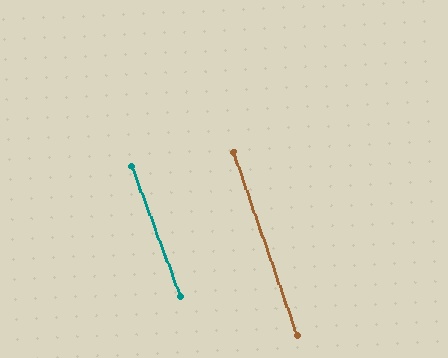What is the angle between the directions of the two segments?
Approximately 1 degree.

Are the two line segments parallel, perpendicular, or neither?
Parallel — their directions differ by only 1.2°.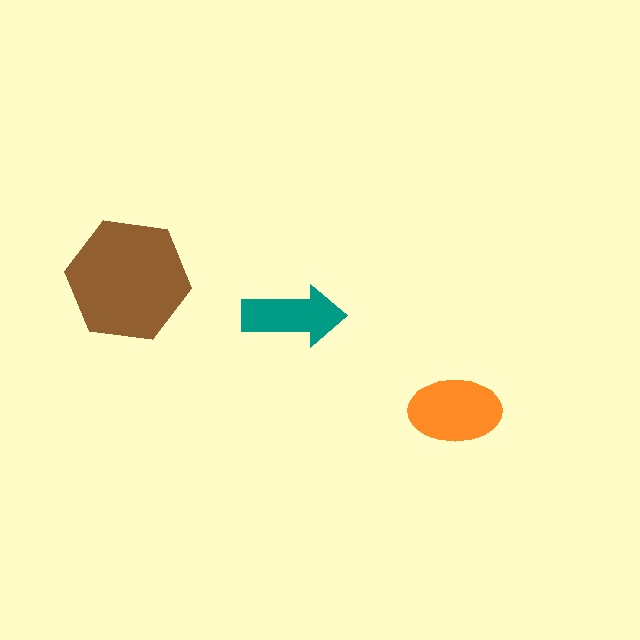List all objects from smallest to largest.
The teal arrow, the orange ellipse, the brown hexagon.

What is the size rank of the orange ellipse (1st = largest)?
2nd.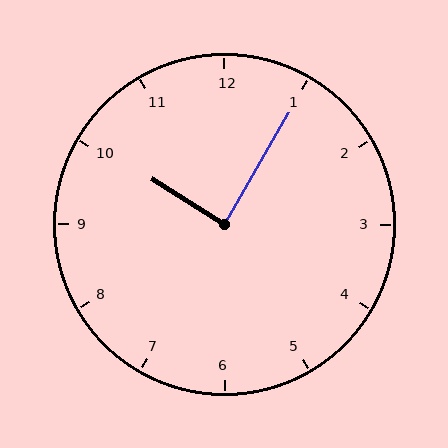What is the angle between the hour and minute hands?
Approximately 88 degrees.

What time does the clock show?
10:05.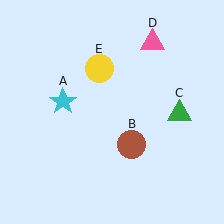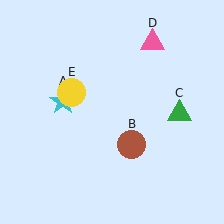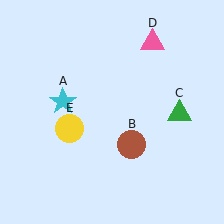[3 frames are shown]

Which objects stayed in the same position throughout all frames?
Cyan star (object A) and brown circle (object B) and green triangle (object C) and pink triangle (object D) remained stationary.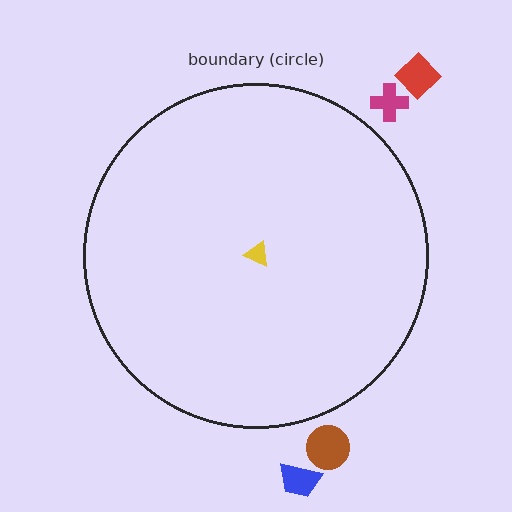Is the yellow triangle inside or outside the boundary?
Inside.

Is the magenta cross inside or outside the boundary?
Outside.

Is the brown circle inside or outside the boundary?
Outside.